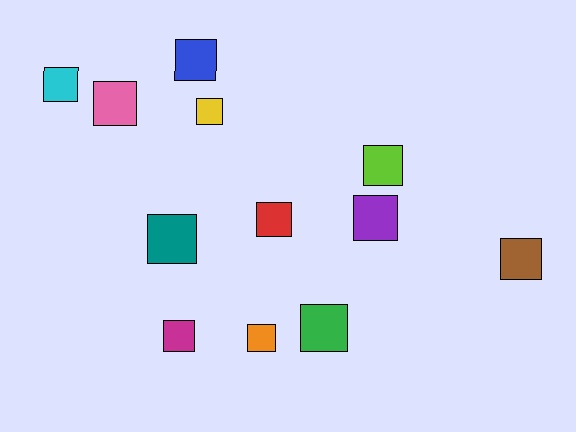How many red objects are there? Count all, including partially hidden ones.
There is 1 red object.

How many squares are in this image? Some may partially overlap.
There are 12 squares.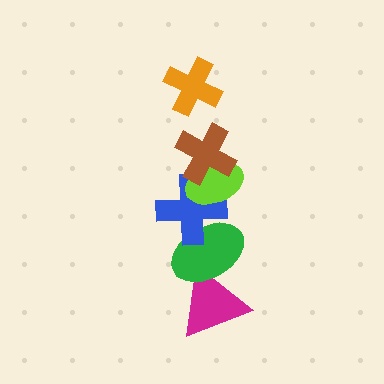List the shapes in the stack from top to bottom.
From top to bottom: the orange cross, the brown cross, the lime ellipse, the blue cross, the green ellipse, the magenta triangle.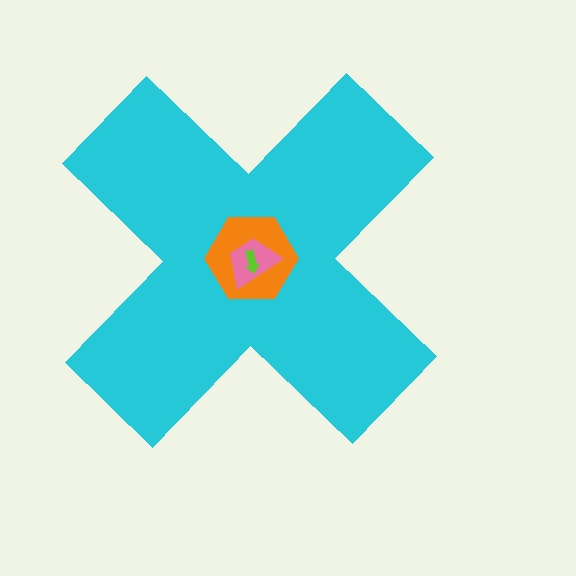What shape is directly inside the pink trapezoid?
The lime arrow.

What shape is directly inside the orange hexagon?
The pink trapezoid.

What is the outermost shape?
The cyan cross.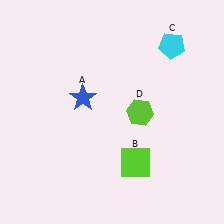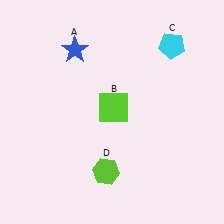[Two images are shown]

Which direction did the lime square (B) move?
The lime square (B) moved up.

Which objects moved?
The objects that moved are: the blue star (A), the lime square (B), the lime hexagon (D).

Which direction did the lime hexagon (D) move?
The lime hexagon (D) moved down.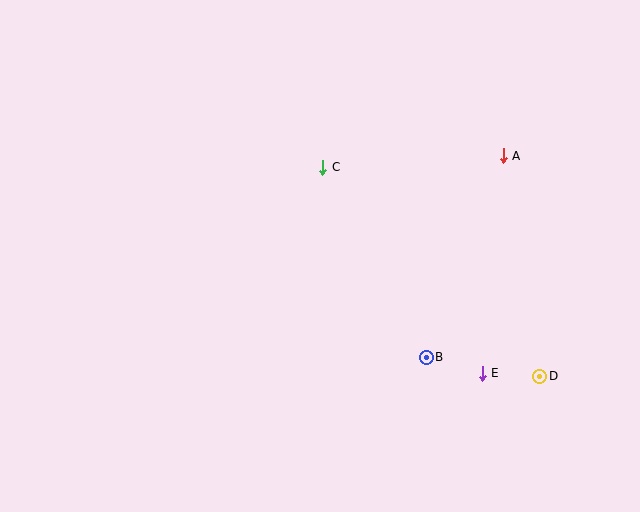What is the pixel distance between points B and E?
The distance between B and E is 58 pixels.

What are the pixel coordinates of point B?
Point B is at (426, 357).